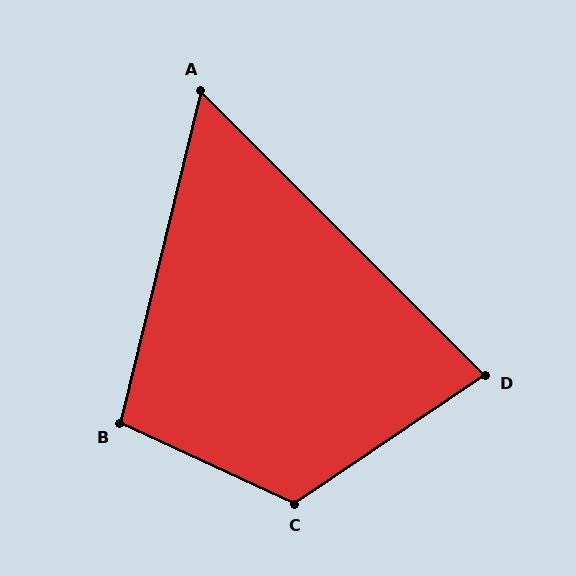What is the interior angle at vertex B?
Approximately 101 degrees (obtuse).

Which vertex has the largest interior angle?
C, at approximately 121 degrees.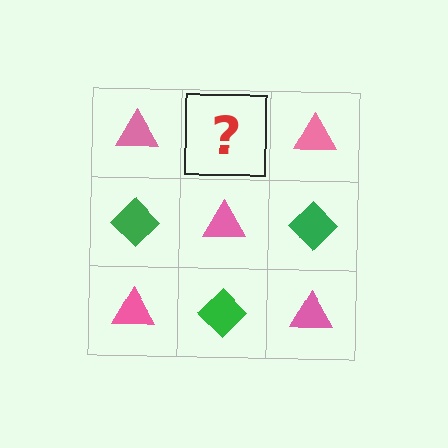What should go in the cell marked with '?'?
The missing cell should contain a green diamond.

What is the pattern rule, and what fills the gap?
The rule is that it alternates pink triangle and green diamond in a checkerboard pattern. The gap should be filled with a green diamond.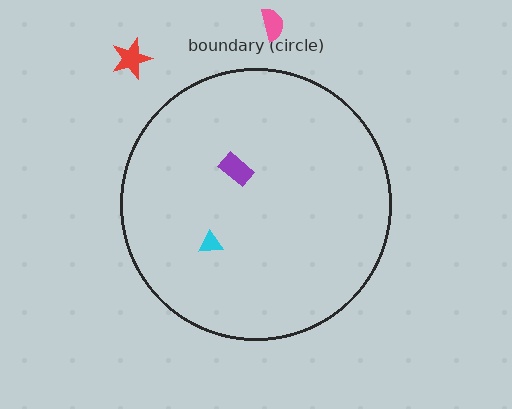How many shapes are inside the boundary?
2 inside, 2 outside.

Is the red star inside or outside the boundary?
Outside.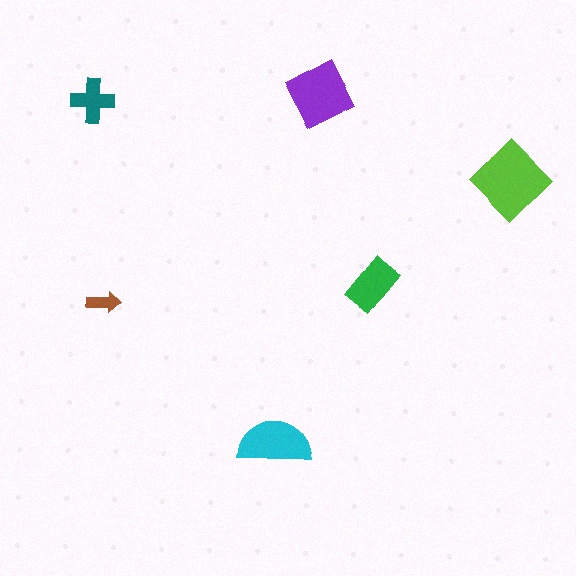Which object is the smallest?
The brown arrow.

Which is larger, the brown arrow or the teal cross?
The teal cross.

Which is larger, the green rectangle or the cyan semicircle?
The cyan semicircle.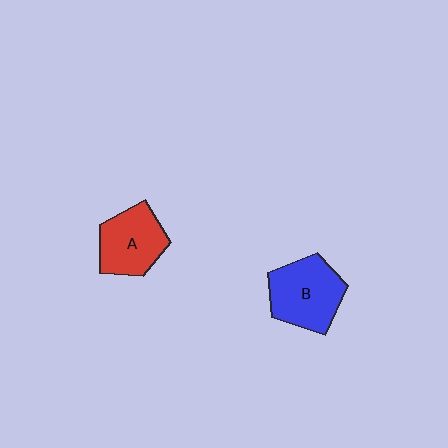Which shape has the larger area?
Shape B (blue).